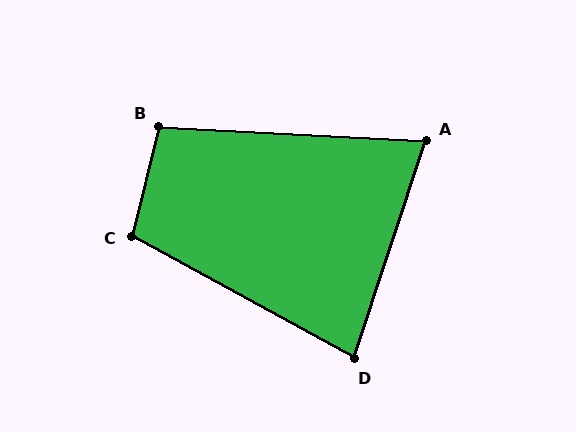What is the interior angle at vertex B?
Approximately 101 degrees (obtuse).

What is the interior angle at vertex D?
Approximately 79 degrees (acute).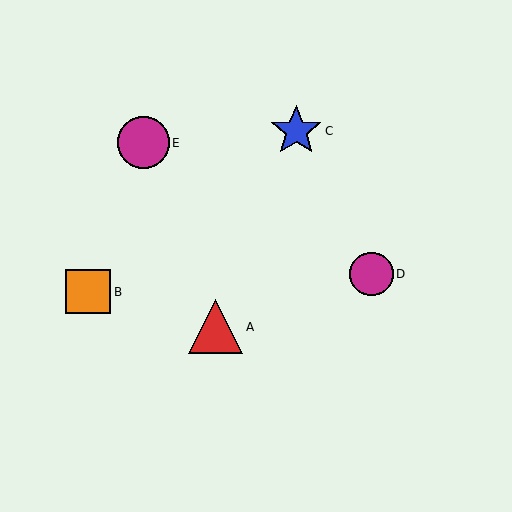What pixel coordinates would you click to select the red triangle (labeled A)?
Click at (216, 327) to select the red triangle A.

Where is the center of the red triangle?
The center of the red triangle is at (216, 327).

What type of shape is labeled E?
Shape E is a magenta circle.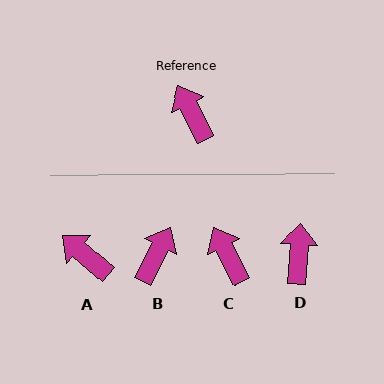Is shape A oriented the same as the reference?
No, it is off by about 22 degrees.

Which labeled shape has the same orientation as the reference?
C.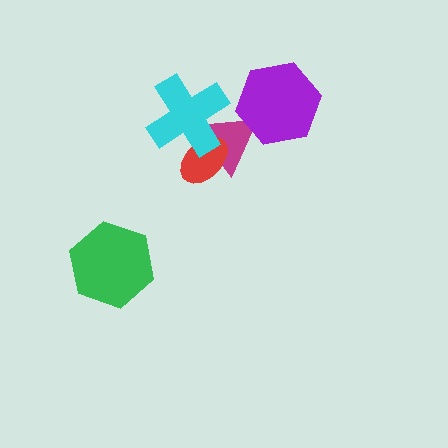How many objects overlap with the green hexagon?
0 objects overlap with the green hexagon.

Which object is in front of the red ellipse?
The cyan cross is in front of the red ellipse.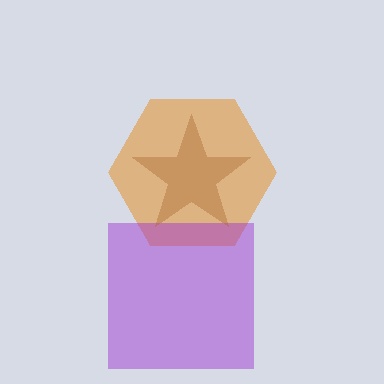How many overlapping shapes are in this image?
There are 3 overlapping shapes in the image.